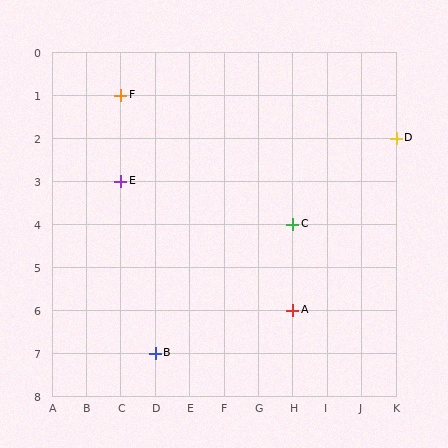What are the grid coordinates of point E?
Point E is at grid coordinates (C, 3).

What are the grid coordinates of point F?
Point F is at grid coordinates (C, 1).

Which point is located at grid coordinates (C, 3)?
Point E is at (C, 3).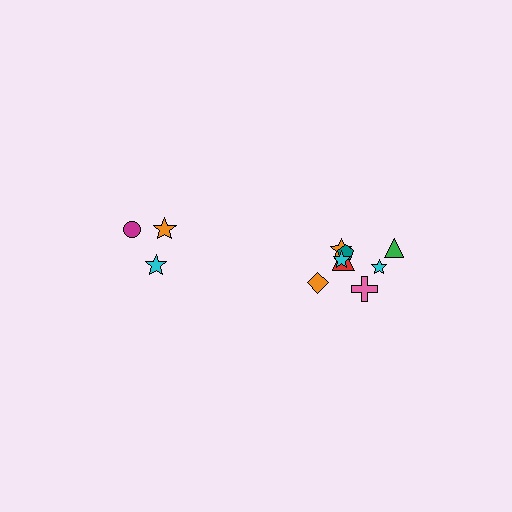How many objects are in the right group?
There are 8 objects.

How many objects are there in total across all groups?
There are 11 objects.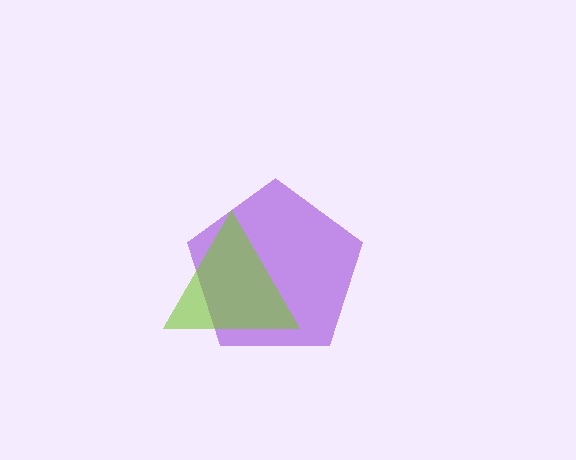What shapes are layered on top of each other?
The layered shapes are: a purple pentagon, a lime triangle.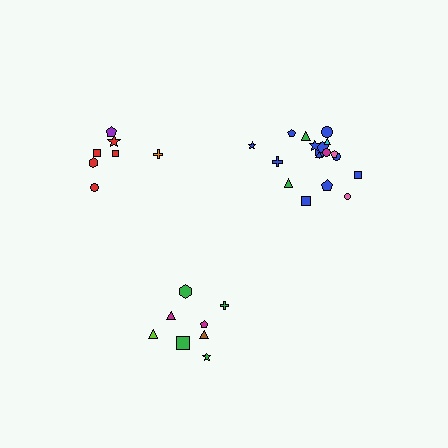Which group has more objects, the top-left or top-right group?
The top-right group.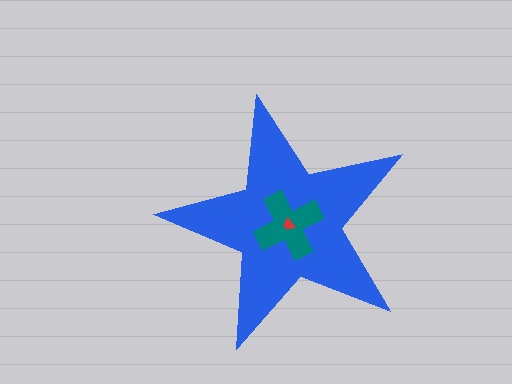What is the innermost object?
The red trapezoid.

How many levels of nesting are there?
3.